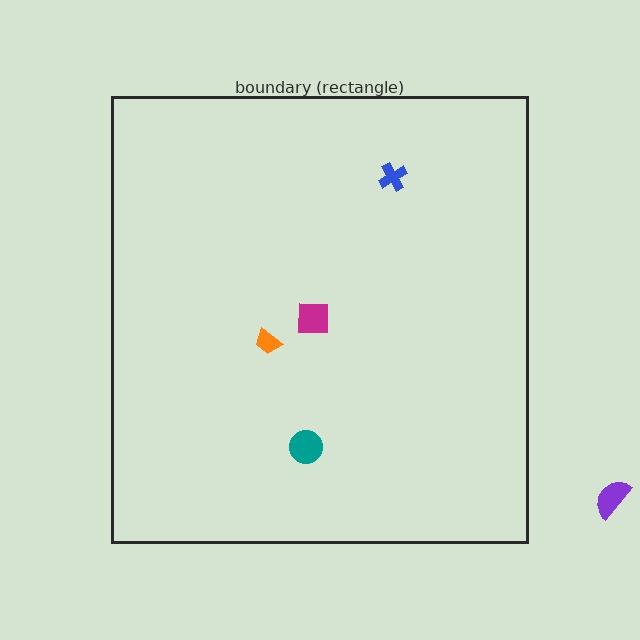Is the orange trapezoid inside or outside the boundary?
Inside.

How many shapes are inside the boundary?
4 inside, 1 outside.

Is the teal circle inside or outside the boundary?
Inside.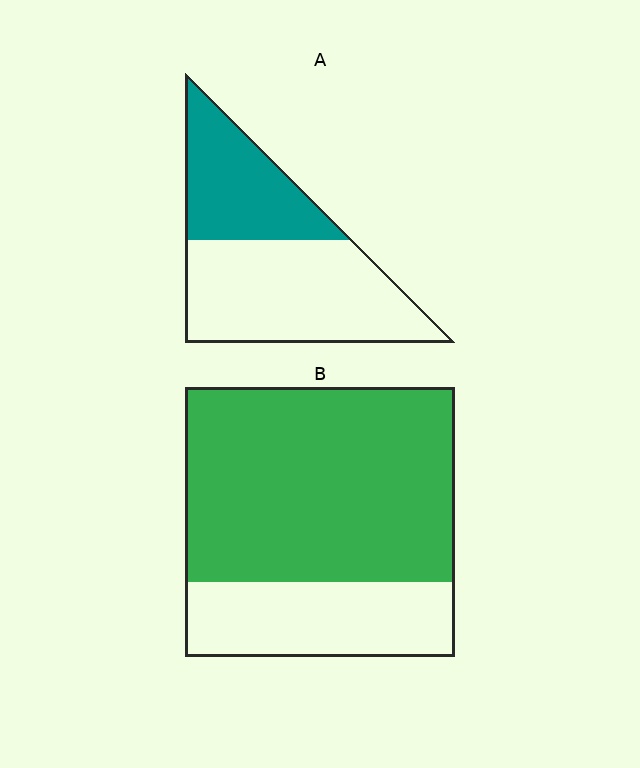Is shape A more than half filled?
No.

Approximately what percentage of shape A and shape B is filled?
A is approximately 40% and B is approximately 70%.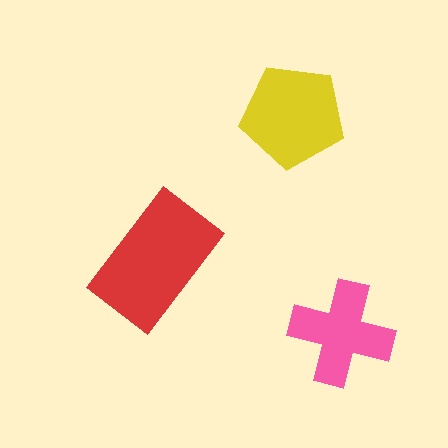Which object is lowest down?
The pink cross is bottommost.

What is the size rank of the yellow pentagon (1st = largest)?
2nd.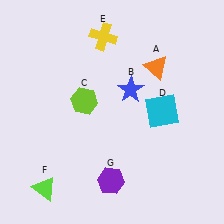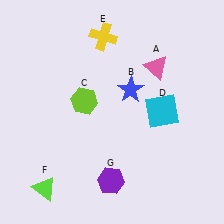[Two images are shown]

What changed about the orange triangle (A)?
In Image 1, A is orange. In Image 2, it changed to pink.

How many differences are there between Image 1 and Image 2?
There is 1 difference between the two images.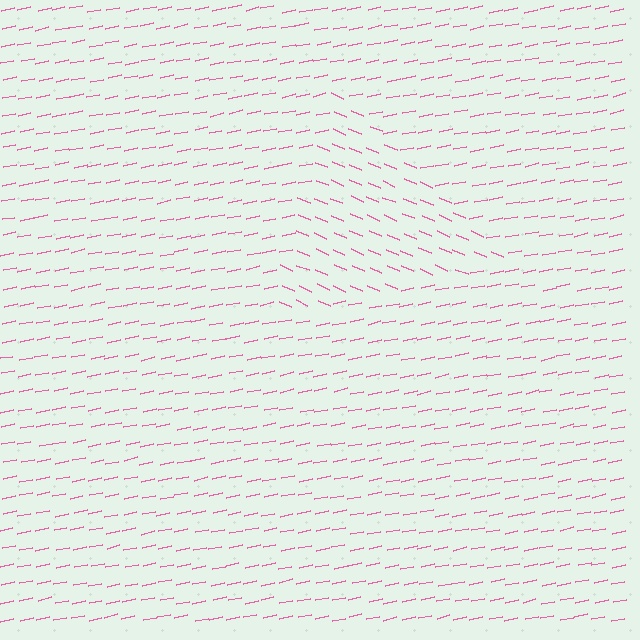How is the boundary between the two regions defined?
The boundary is defined purely by a change in line orientation (approximately 34 degrees difference). All lines are the same color and thickness.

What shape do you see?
I see a triangle.